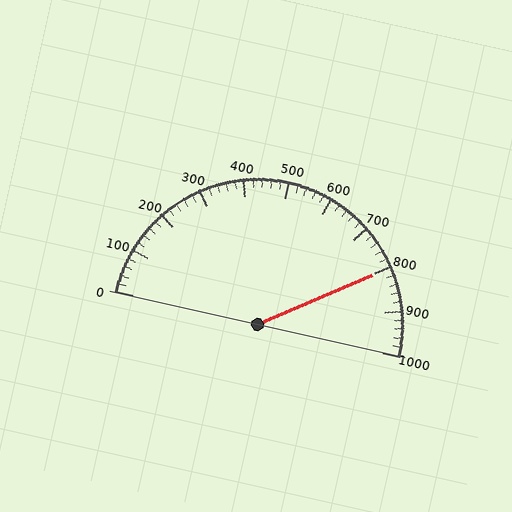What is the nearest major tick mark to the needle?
The nearest major tick mark is 800.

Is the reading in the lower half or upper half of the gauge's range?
The reading is in the upper half of the range (0 to 1000).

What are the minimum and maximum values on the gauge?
The gauge ranges from 0 to 1000.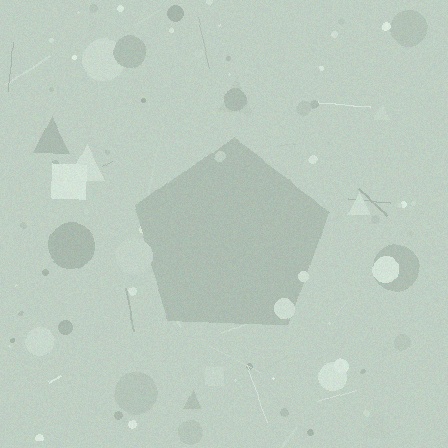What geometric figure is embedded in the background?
A pentagon is embedded in the background.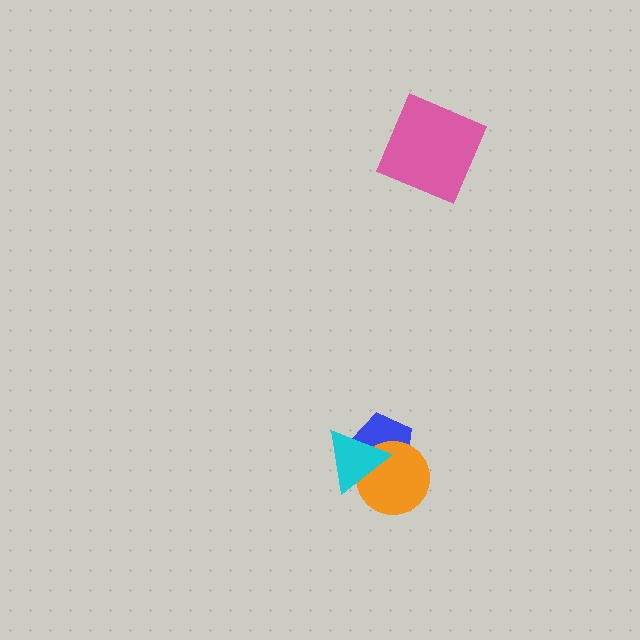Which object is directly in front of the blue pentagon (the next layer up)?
The orange circle is directly in front of the blue pentagon.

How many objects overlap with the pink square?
0 objects overlap with the pink square.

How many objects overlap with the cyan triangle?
2 objects overlap with the cyan triangle.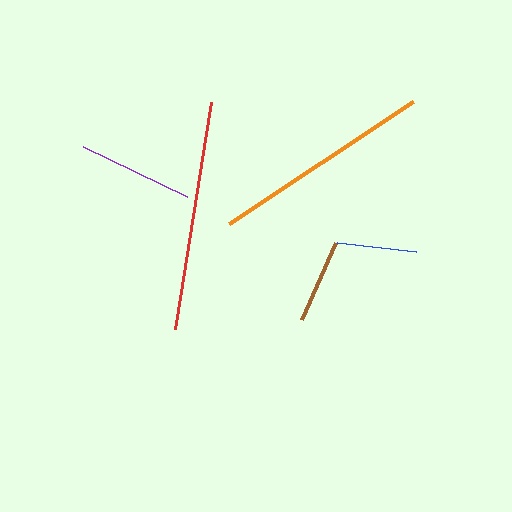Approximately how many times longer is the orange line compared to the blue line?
The orange line is approximately 2.8 times the length of the blue line.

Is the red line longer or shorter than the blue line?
The red line is longer than the blue line.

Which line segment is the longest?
The red line is the longest at approximately 229 pixels.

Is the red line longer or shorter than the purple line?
The red line is longer than the purple line.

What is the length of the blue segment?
The blue segment is approximately 80 pixels long.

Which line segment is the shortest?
The blue line is the shortest at approximately 80 pixels.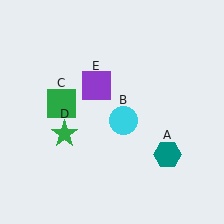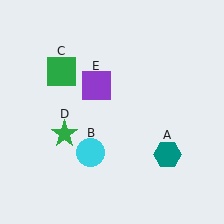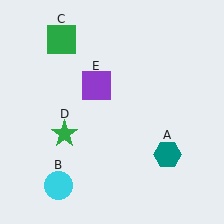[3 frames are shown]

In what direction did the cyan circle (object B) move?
The cyan circle (object B) moved down and to the left.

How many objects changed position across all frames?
2 objects changed position: cyan circle (object B), green square (object C).